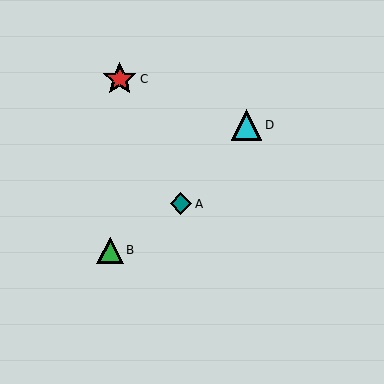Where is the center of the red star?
The center of the red star is at (120, 79).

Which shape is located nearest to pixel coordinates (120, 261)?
The green triangle (labeled B) at (110, 250) is nearest to that location.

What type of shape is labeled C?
Shape C is a red star.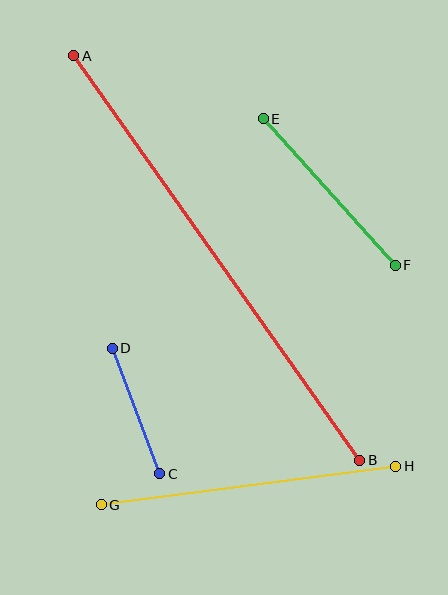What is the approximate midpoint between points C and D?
The midpoint is at approximately (136, 411) pixels.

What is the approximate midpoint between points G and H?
The midpoint is at approximately (248, 486) pixels.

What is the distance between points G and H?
The distance is approximately 297 pixels.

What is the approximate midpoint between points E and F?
The midpoint is at approximately (329, 192) pixels.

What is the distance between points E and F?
The distance is approximately 197 pixels.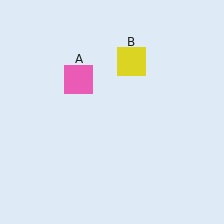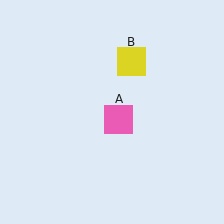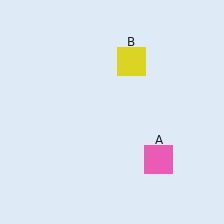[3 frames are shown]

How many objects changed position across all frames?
1 object changed position: pink square (object A).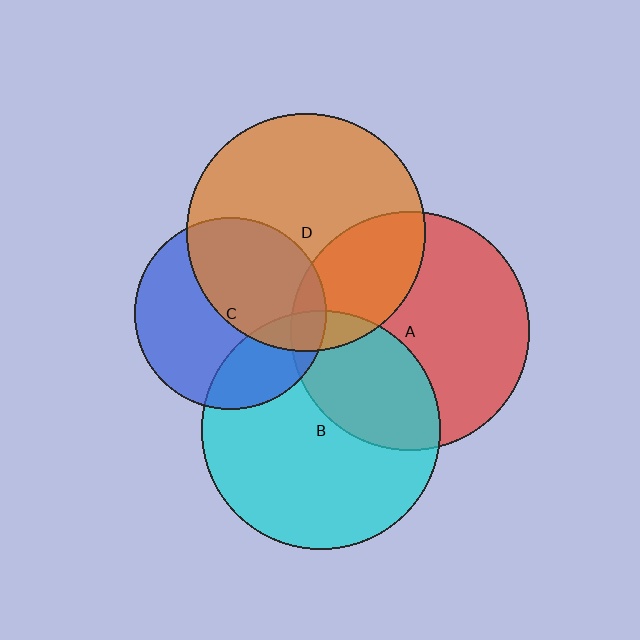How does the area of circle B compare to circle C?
Approximately 1.6 times.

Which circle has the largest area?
Circle B (cyan).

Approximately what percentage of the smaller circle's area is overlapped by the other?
Approximately 25%.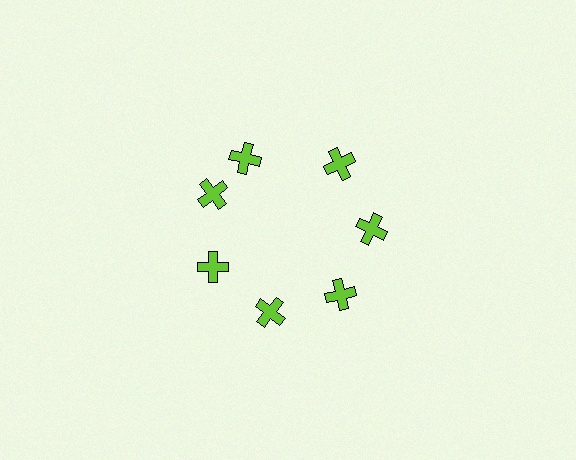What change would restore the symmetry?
The symmetry would be restored by rotating it back into even spacing with its neighbors so that all 7 crosses sit at equal angles and equal distance from the center.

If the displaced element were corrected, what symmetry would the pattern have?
It would have 7-fold rotational symmetry — the pattern would map onto itself every 51 degrees.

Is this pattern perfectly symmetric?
No. The 7 lime crosses are arranged in a ring, but one element near the 12 o'clock position is rotated out of alignment along the ring, breaking the 7-fold rotational symmetry.